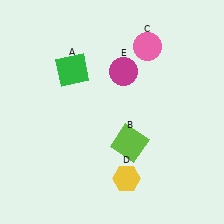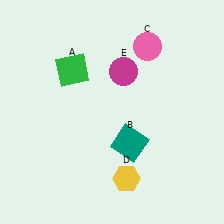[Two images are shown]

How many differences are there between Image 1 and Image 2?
There is 1 difference between the two images.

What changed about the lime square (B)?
In Image 1, B is lime. In Image 2, it changed to teal.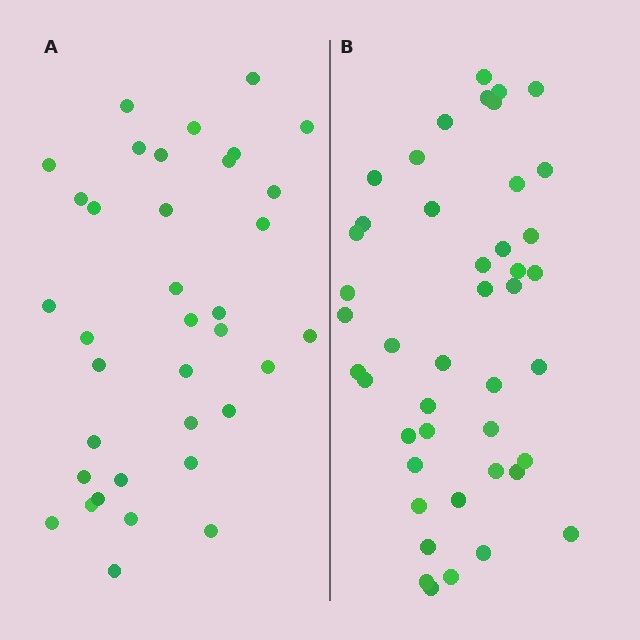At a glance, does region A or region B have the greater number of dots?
Region B (the right region) has more dots.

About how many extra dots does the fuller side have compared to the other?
Region B has roughly 8 or so more dots than region A.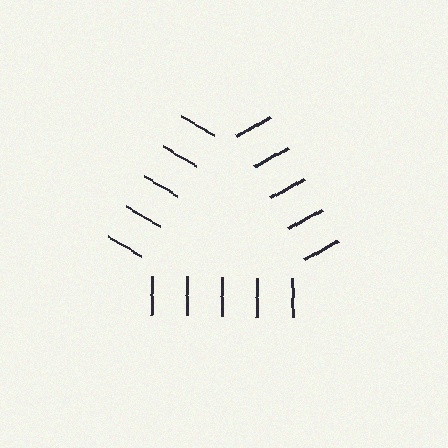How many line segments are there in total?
15 — 5 along each of the 3 edges.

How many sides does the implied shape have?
3 sides — the line-ends trace a triangle.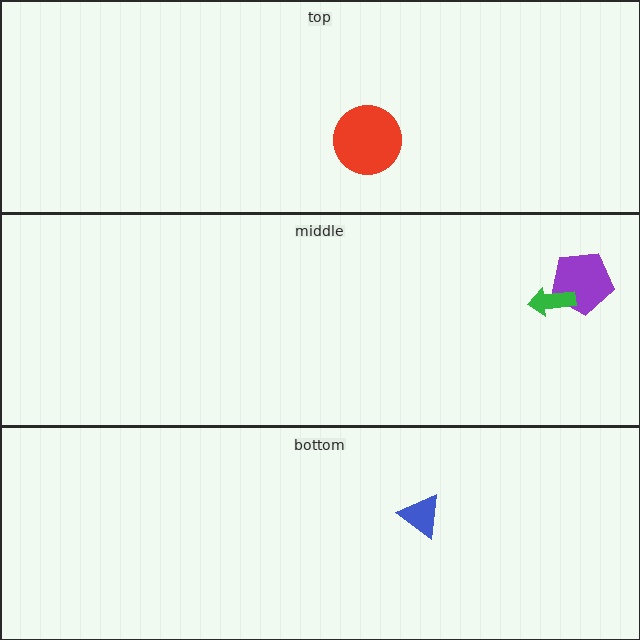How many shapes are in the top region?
1.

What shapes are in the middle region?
The purple pentagon, the green arrow.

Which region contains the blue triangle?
The bottom region.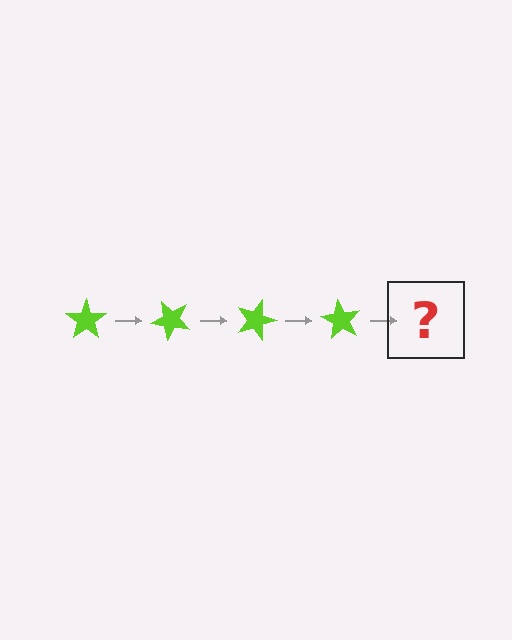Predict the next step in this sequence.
The next step is a lime star rotated 180 degrees.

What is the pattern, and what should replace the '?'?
The pattern is that the star rotates 45 degrees each step. The '?' should be a lime star rotated 180 degrees.